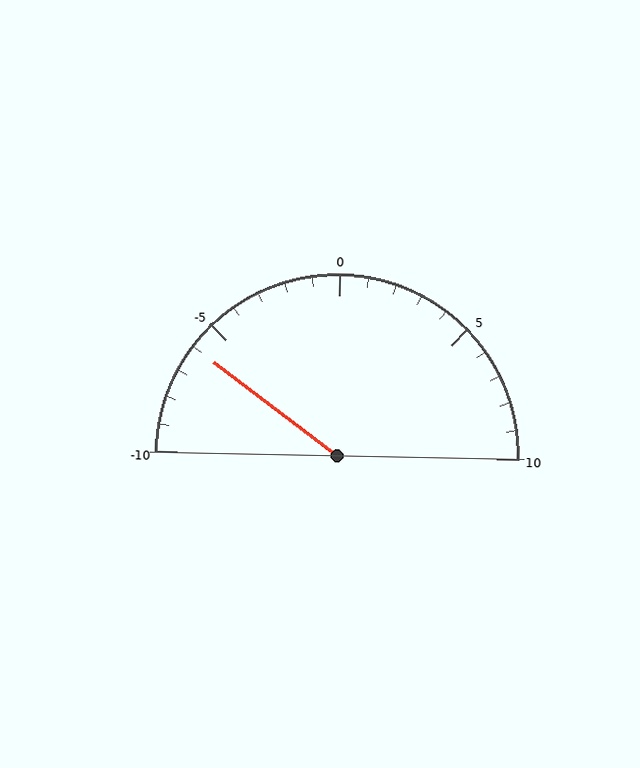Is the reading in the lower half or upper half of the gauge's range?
The reading is in the lower half of the range (-10 to 10).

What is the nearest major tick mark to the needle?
The nearest major tick mark is -5.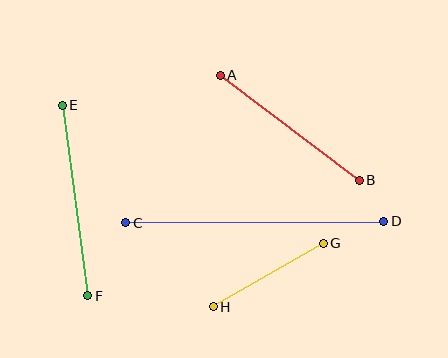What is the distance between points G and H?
The distance is approximately 127 pixels.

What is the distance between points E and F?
The distance is approximately 192 pixels.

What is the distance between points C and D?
The distance is approximately 258 pixels.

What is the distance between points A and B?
The distance is approximately 174 pixels.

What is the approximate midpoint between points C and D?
The midpoint is at approximately (255, 222) pixels.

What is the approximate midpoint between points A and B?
The midpoint is at approximately (290, 128) pixels.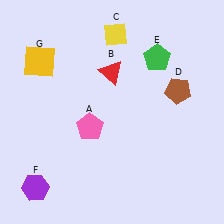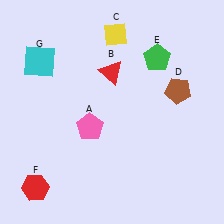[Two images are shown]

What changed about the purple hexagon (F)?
In Image 1, F is purple. In Image 2, it changed to red.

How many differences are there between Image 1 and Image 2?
There are 2 differences between the two images.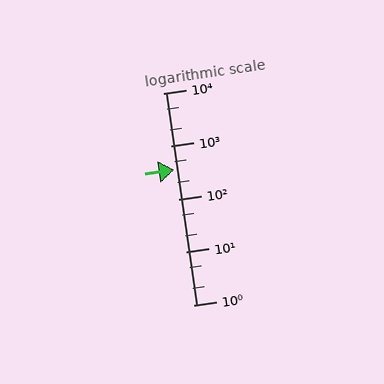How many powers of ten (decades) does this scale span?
The scale spans 4 decades, from 1 to 10000.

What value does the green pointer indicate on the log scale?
The pointer indicates approximately 350.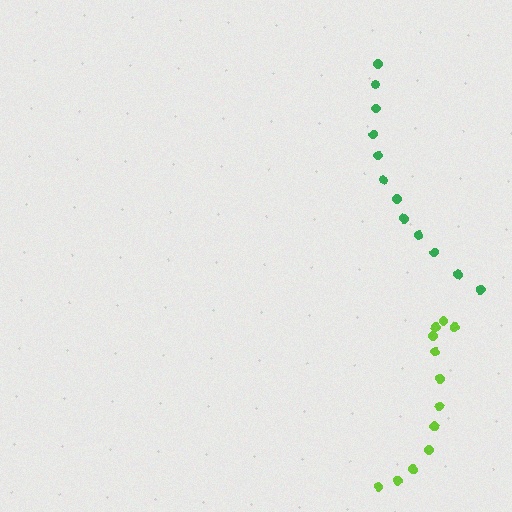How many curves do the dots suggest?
There are 2 distinct paths.